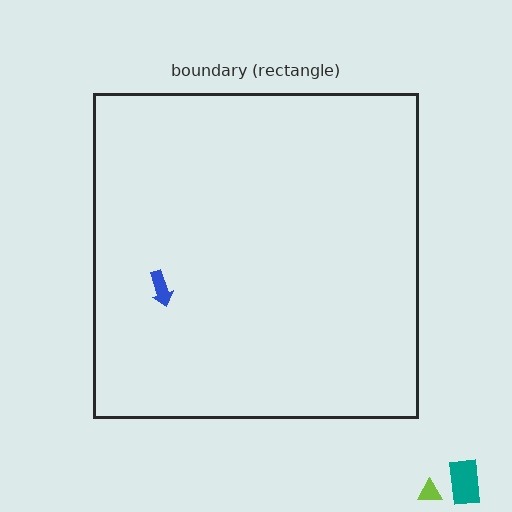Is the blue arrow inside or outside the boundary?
Inside.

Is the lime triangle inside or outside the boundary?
Outside.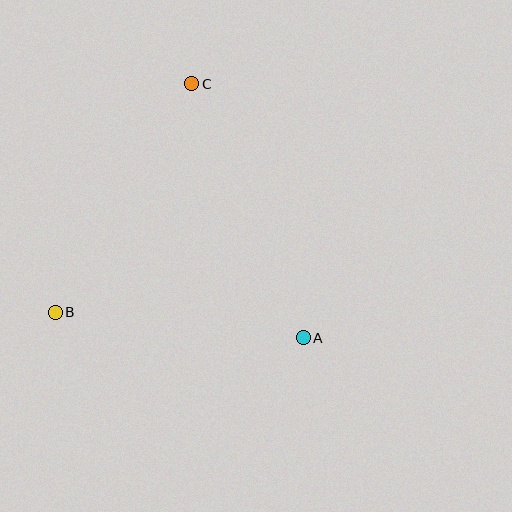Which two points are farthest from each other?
Points A and C are farthest from each other.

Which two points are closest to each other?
Points A and B are closest to each other.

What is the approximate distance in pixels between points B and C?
The distance between B and C is approximately 266 pixels.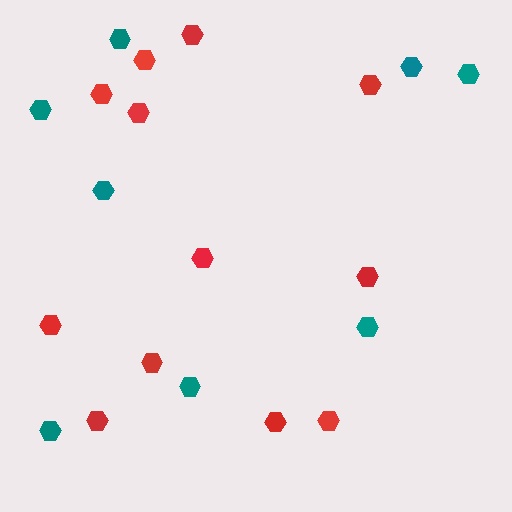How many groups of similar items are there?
There are 2 groups: one group of red hexagons (12) and one group of teal hexagons (8).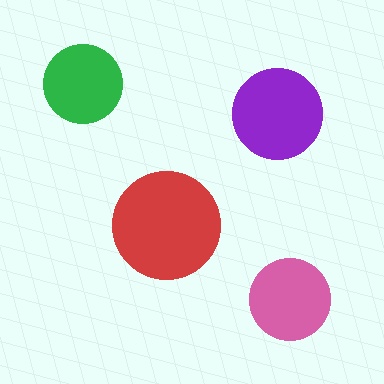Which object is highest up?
The green circle is topmost.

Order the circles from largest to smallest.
the red one, the purple one, the pink one, the green one.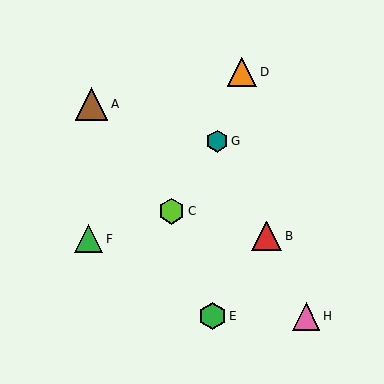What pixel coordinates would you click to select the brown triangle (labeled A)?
Click at (91, 104) to select the brown triangle A.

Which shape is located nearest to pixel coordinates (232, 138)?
The teal hexagon (labeled G) at (217, 141) is nearest to that location.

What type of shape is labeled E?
Shape E is a green hexagon.